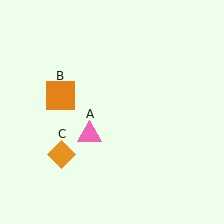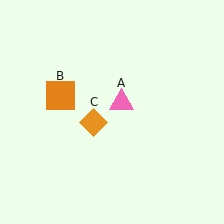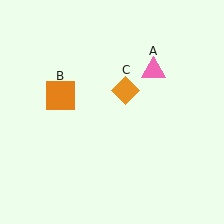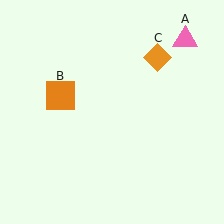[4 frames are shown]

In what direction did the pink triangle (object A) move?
The pink triangle (object A) moved up and to the right.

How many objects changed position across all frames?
2 objects changed position: pink triangle (object A), orange diamond (object C).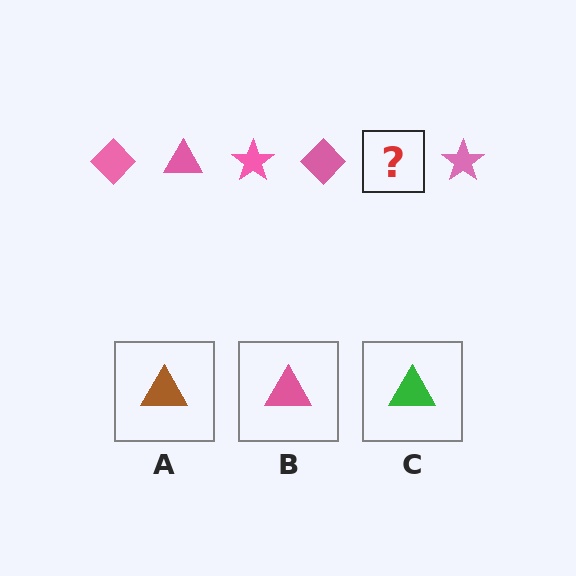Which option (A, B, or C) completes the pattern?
B.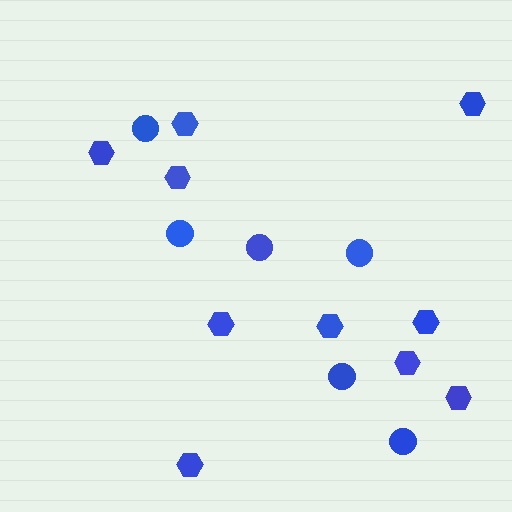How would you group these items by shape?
There are 2 groups: one group of circles (6) and one group of hexagons (10).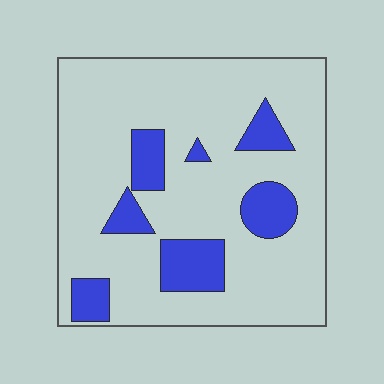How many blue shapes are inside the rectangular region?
7.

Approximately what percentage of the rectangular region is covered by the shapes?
Approximately 20%.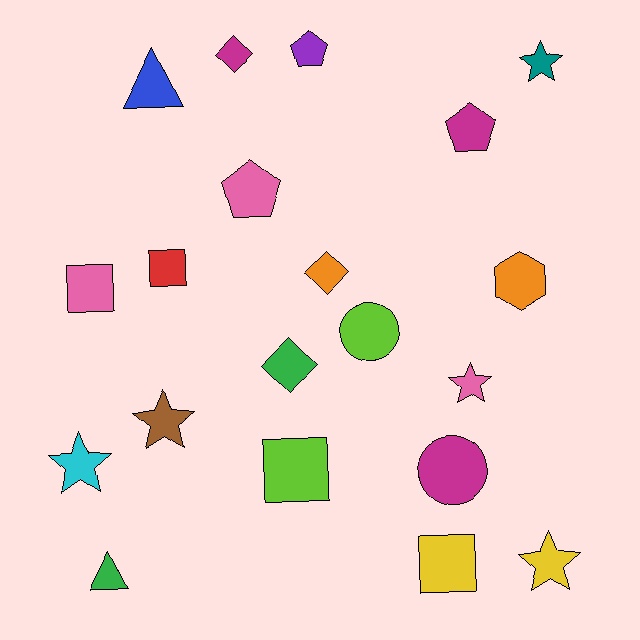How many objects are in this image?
There are 20 objects.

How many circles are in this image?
There are 2 circles.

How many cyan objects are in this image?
There is 1 cyan object.